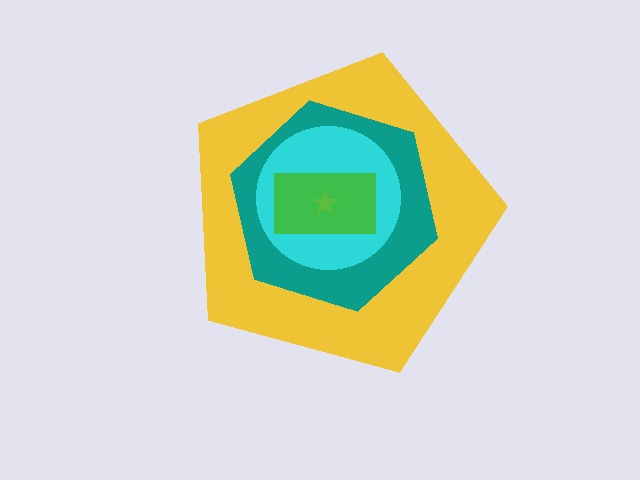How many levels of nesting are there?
5.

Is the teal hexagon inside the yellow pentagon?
Yes.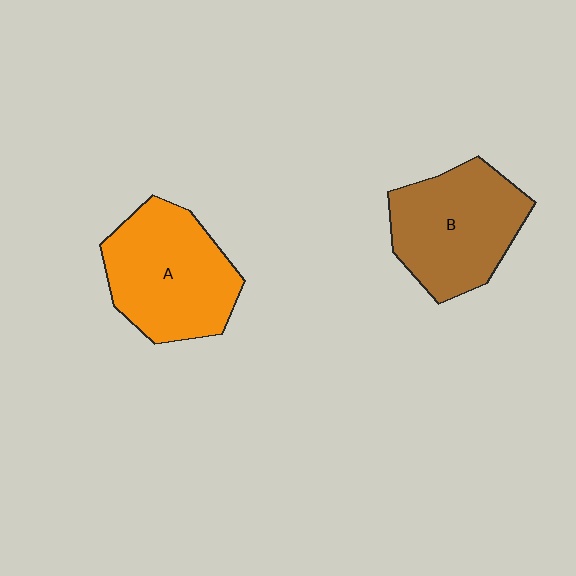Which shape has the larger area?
Shape A (orange).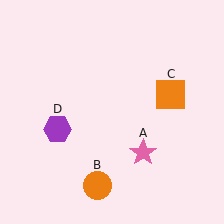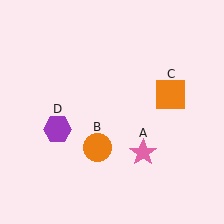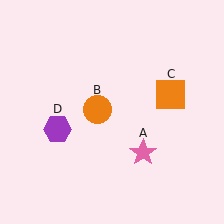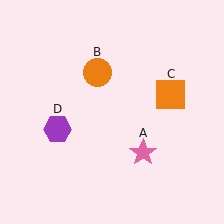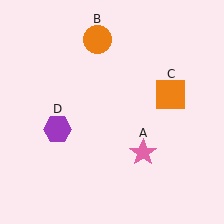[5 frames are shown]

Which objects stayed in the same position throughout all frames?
Pink star (object A) and orange square (object C) and purple hexagon (object D) remained stationary.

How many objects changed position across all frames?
1 object changed position: orange circle (object B).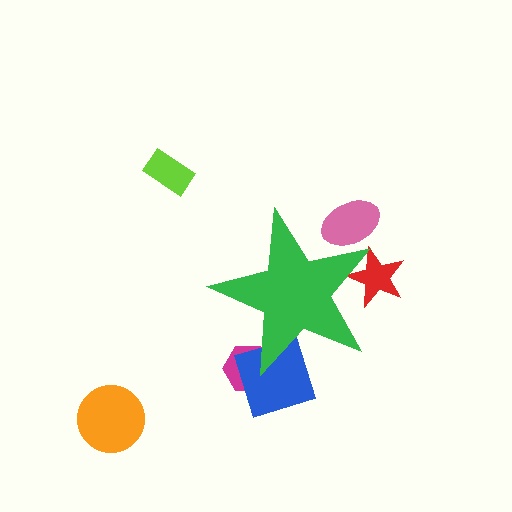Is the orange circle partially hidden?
No, the orange circle is fully visible.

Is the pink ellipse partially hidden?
Yes, the pink ellipse is partially hidden behind the green star.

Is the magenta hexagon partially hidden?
Yes, the magenta hexagon is partially hidden behind the green star.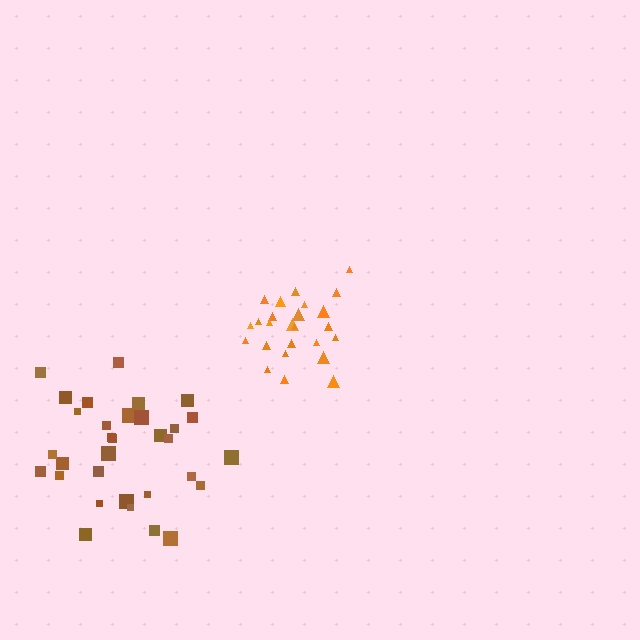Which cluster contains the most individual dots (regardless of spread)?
Brown (32).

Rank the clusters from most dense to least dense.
orange, brown.